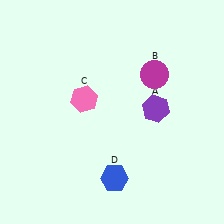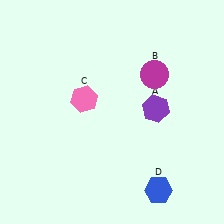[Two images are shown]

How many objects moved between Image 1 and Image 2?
1 object moved between the two images.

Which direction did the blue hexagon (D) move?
The blue hexagon (D) moved right.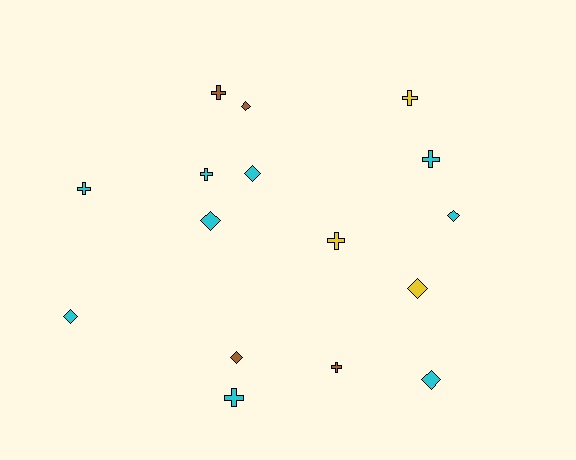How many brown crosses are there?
There are 2 brown crosses.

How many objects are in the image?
There are 16 objects.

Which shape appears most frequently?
Diamond, with 8 objects.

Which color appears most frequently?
Cyan, with 9 objects.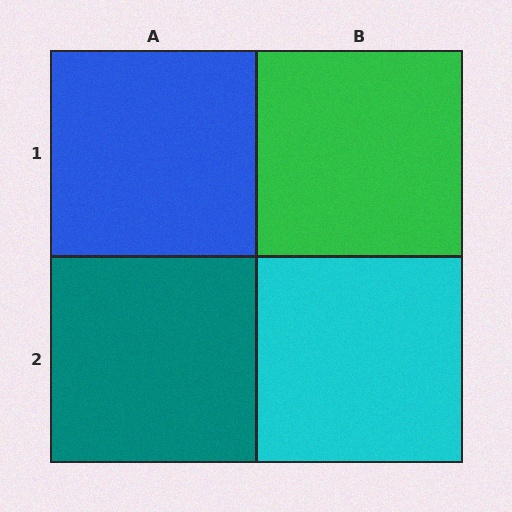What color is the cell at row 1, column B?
Green.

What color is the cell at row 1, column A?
Blue.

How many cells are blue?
1 cell is blue.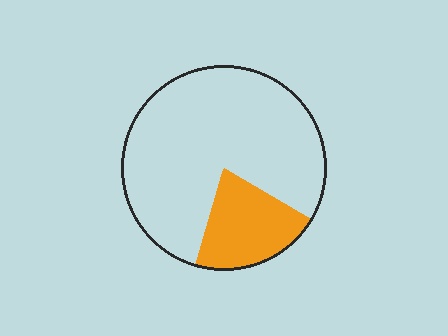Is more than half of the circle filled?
No.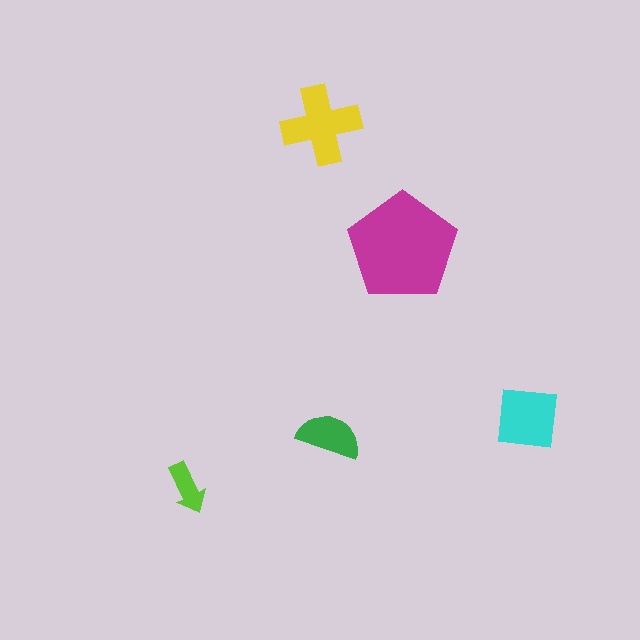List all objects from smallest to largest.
The lime arrow, the green semicircle, the cyan square, the yellow cross, the magenta pentagon.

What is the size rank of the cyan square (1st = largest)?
3rd.